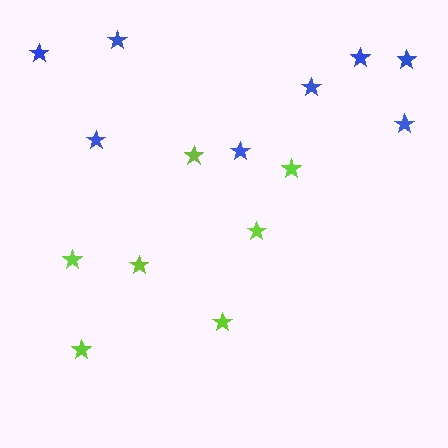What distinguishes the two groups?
There are 2 groups: one group of blue stars (8) and one group of lime stars (7).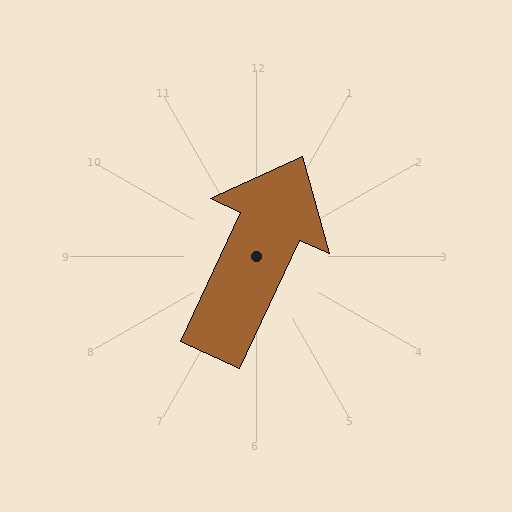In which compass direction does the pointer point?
Northeast.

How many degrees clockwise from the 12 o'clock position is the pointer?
Approximately 25 degrees.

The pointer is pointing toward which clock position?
Roughly 1 o'clock.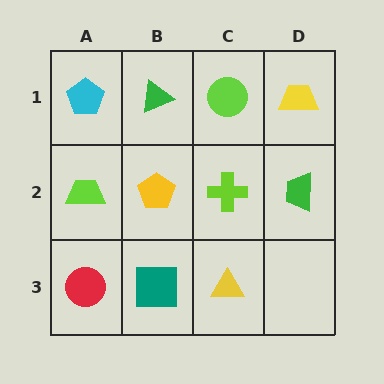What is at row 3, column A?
A red circle.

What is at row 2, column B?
A yellow pentagon.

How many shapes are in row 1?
4 shapes.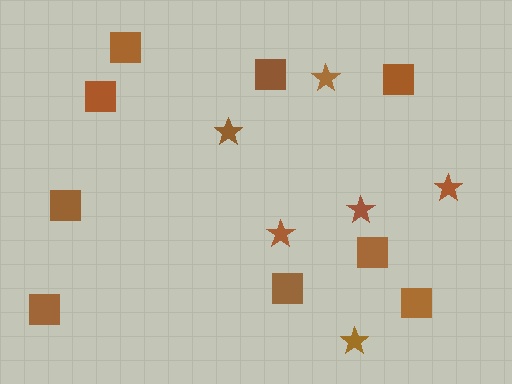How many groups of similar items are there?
There are 2 groups: one group of stars (6) and one group of squares (9).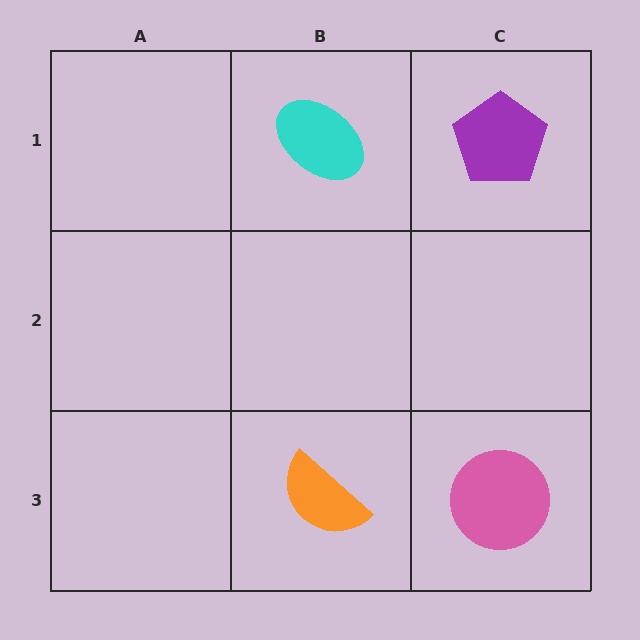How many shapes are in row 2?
0 shapes.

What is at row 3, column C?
A pink circle.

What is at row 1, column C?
A purple pentagon.